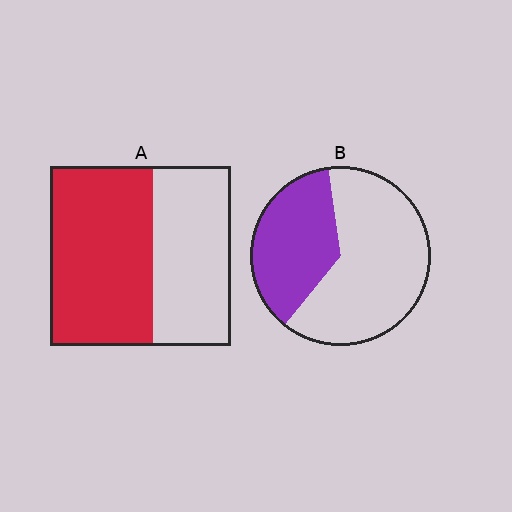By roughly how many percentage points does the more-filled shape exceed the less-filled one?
By roughly 20 percentage points (A over B).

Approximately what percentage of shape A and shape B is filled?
A is approximately 55% and B is approximately 35%.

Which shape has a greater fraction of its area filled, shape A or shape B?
Shape A.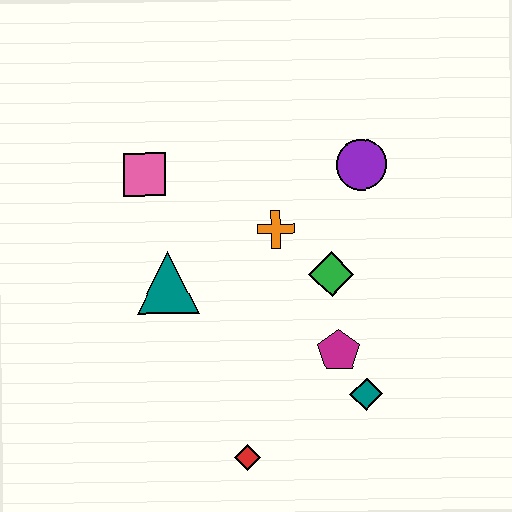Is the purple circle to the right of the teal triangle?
Yes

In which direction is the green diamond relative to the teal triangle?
The green diamond is to the right of the teal triangle.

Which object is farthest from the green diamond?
The pink square is farthest from the green diamond.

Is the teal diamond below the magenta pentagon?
Yes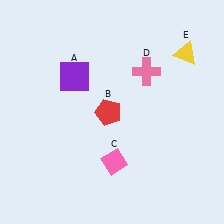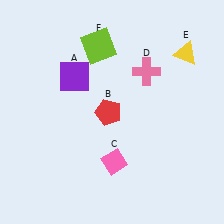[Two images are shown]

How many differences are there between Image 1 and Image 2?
There is 1 difference between the two images.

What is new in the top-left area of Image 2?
A lime square (F) was added in the top-left area of Image 2.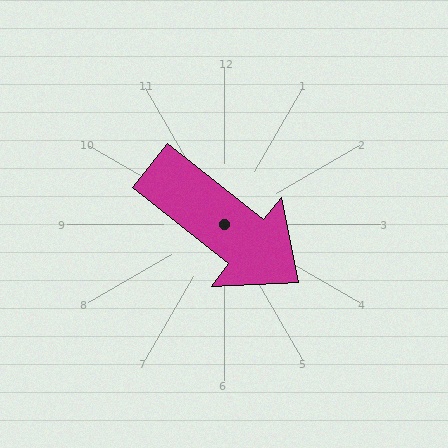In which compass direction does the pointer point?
Southeast.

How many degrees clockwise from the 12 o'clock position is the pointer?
Approximately 128 degrees.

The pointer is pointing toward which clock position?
Roughly 4 o'clock.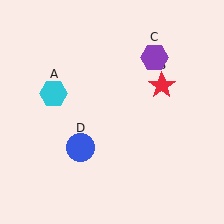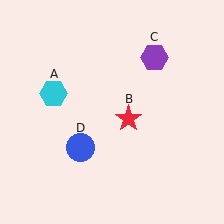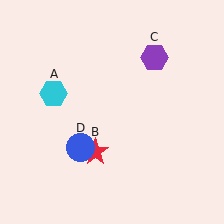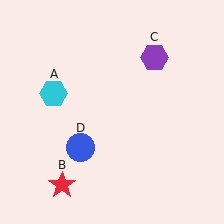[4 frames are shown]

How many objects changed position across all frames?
1 object changed position: red star (object B).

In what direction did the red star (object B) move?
The red star (object B) moved down and to the left.